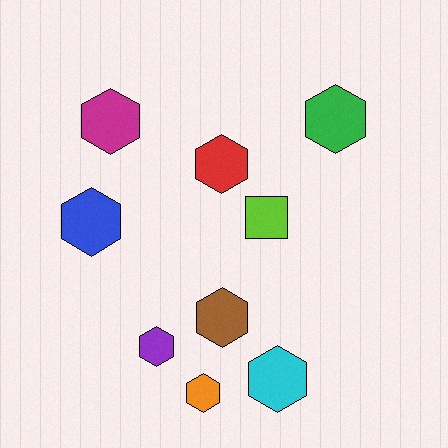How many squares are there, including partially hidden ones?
There is 1 square.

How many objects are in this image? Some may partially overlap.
There are 9 objects.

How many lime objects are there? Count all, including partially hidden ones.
There is 1 lime object.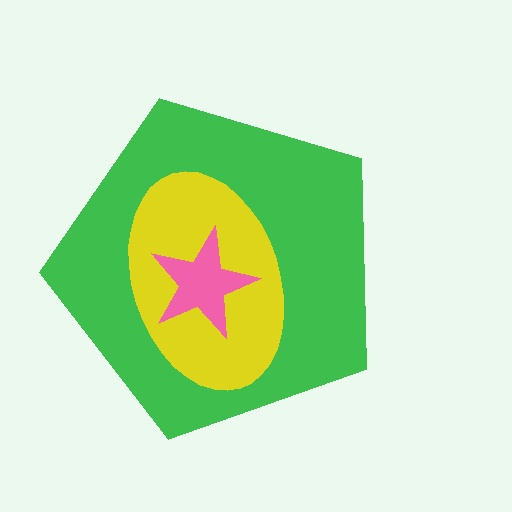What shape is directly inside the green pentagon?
The yellow ellipse.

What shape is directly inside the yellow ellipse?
The pink star.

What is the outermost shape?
The green pentagon.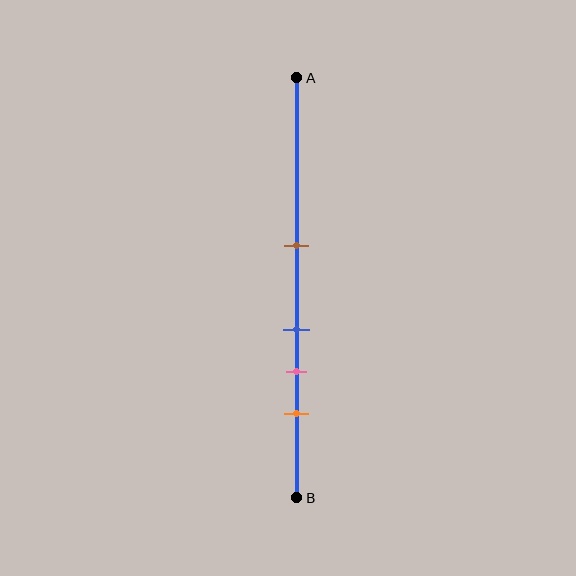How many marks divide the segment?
There are 4 marks dividing the segment.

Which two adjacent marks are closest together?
The blue and pink marks are the closest adjacent pair.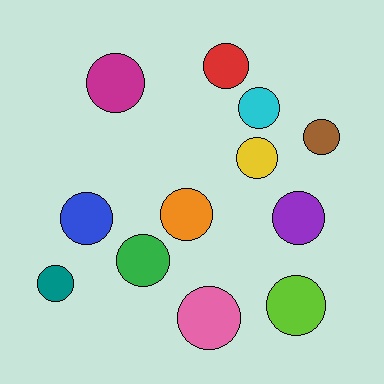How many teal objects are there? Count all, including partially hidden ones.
There is 1 teal object.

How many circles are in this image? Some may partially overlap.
There are 12 circles.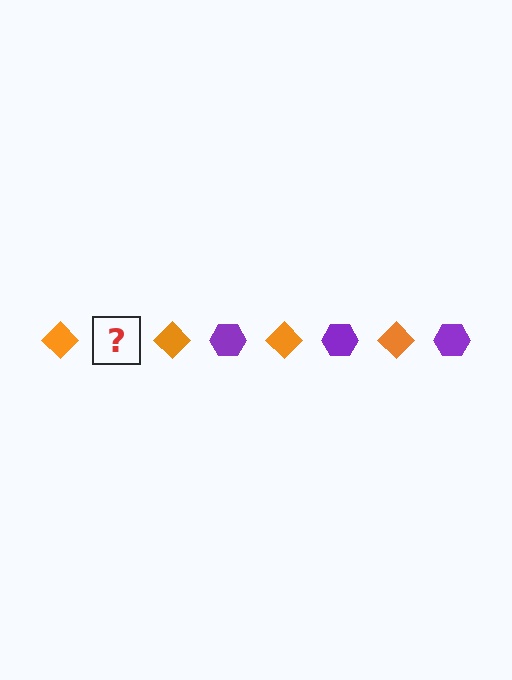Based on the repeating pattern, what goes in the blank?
The blank should be a purple hexagon.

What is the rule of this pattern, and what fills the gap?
The rule is that the pattern alternates between orange diamond and purple hexagon. The gap should be filled with a purple hexagon.